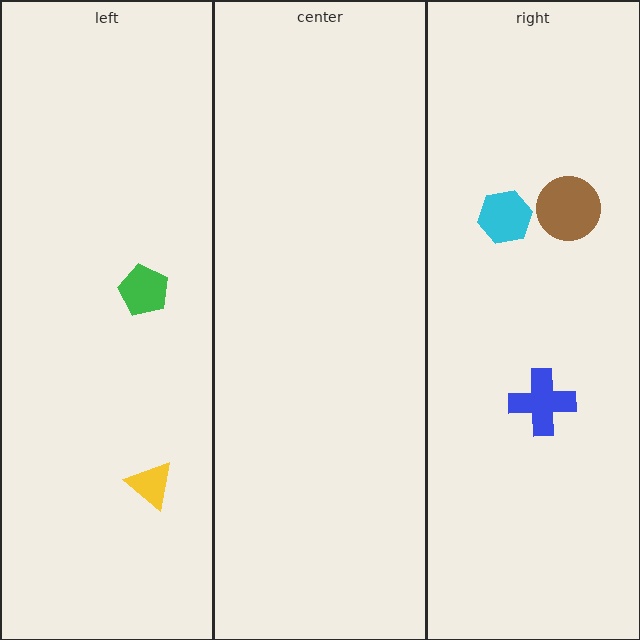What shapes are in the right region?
The brown circle, the blue cross, the cyan hexagon.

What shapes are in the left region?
The green pentagon, the yellow triangle.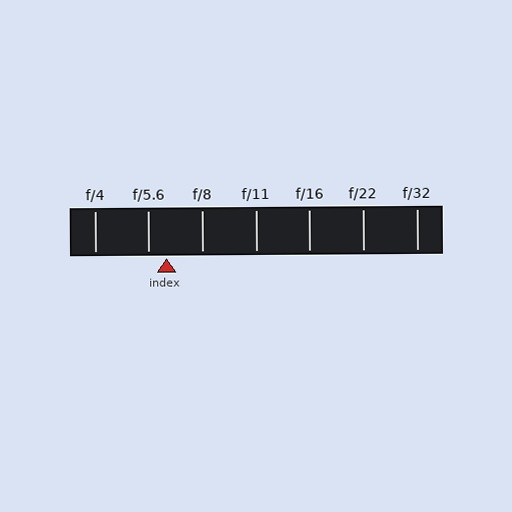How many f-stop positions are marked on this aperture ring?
There are 7 f-stop positions marked.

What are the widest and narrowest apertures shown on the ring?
The widest aperture shown is f/4 and the narrowest is f/32.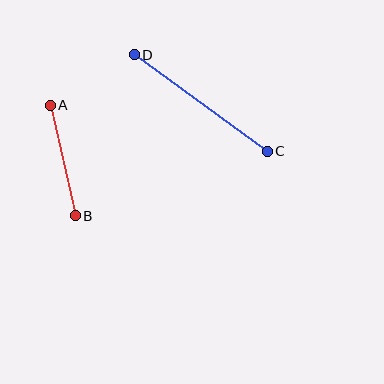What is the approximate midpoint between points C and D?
The midpoint is at approximately (201, 103) pixels.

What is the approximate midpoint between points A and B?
The midpoint is at approximately (63, 160) pixels.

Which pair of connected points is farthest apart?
Points C and D are farthest apart.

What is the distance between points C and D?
The distance is approximately 164 pixels.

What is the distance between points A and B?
The distance is approximately 113 pixels.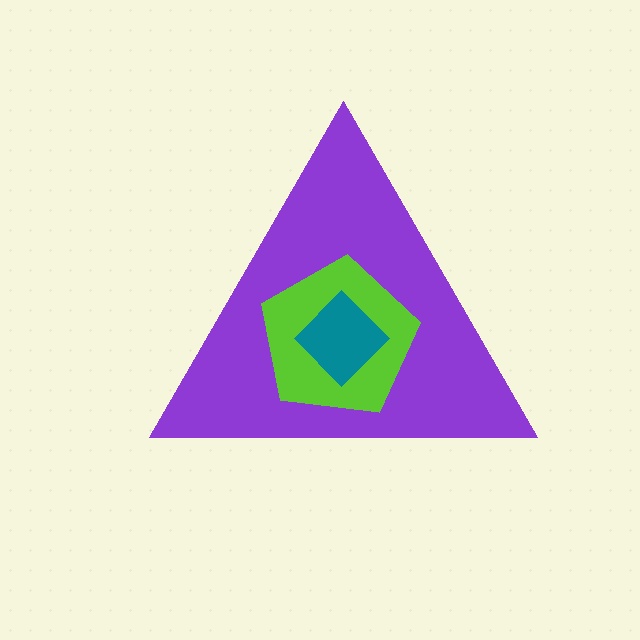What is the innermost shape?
The teal diamond.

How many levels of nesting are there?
3.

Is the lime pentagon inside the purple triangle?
Yes.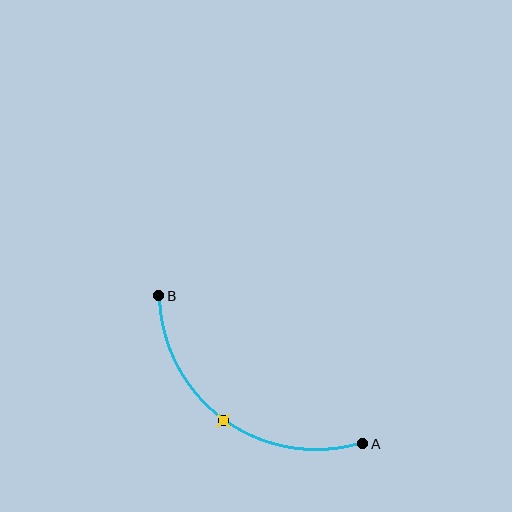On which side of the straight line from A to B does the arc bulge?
The arc bulges below and to the left of the straight line connecting A and B.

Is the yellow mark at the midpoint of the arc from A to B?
Yes. The yellow mark lies on the arc at equal arc-length from both A and B — it is the arc midpoint.